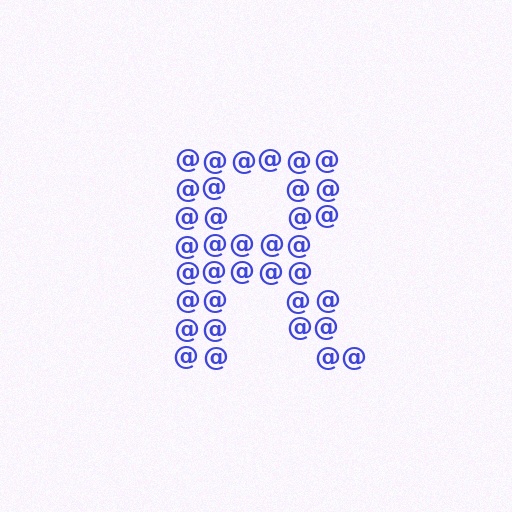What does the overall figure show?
The overall figure shows the letter R.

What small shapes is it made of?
It is made of small at signs.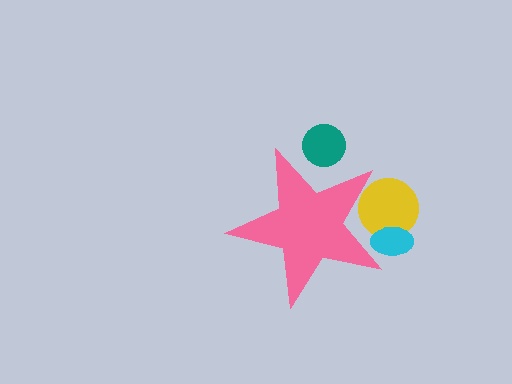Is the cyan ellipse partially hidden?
Yes, the cyan ellipse is partially hidden behind the pink star.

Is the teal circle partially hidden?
Yes, the teal circle is partially hidden behind the pink star.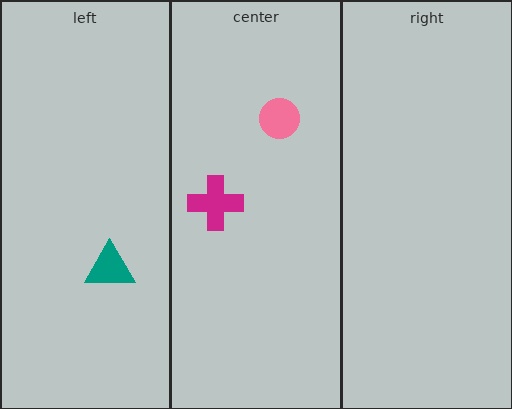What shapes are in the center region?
The pink circle, the magenta cross.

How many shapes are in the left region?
1.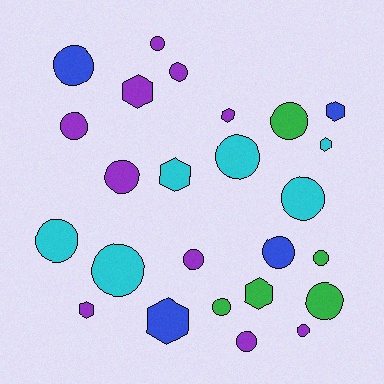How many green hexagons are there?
There is 1 green hexagon.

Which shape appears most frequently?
Circle, with 17 objects.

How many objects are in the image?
There are 25 objects.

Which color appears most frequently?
Purple, with 10 objects.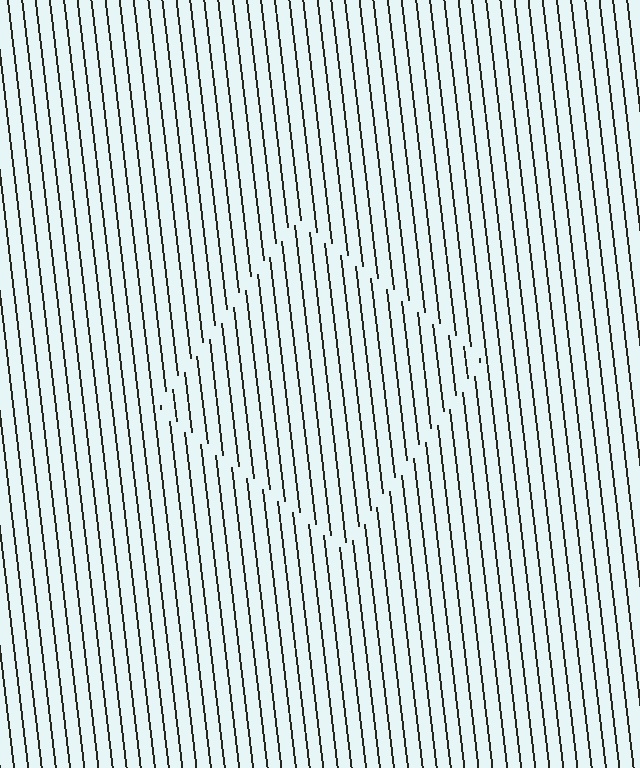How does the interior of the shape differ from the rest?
The interior of the shape contains the same grating, shifted by half a period — the contour is defined by the phase discontinuity where line-ends from the inner and outer gratings abut.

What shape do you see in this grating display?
An illusory square. The interior of the shape contains the same grating, shifted by half a period — the contour is defined by the phase discontinuity where line-ends from the inner and outer gratings abut.